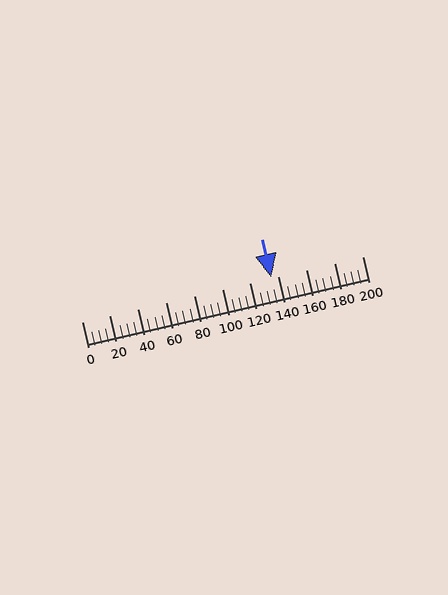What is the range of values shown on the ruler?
The ruler shows values from 0 to 200.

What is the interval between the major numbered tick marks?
The major tick marks are spaced 20 units apart.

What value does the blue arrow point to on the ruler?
The blue arrow points to approximately 135.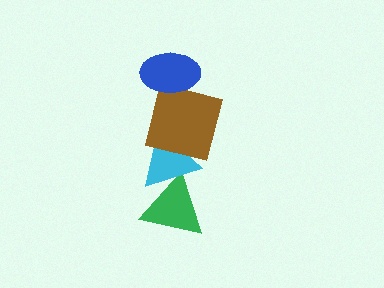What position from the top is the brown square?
The brown square is 2nd from the top.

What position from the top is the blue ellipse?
The blue ellipse is 1st from the top.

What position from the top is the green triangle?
The green triangle is 4th from the top.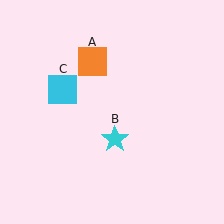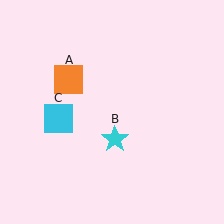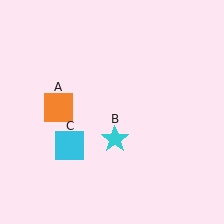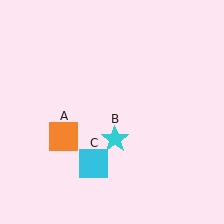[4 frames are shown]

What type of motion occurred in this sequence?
The orange square (object A), cyan square (object C) rotated counterclockwise around the center of the scene.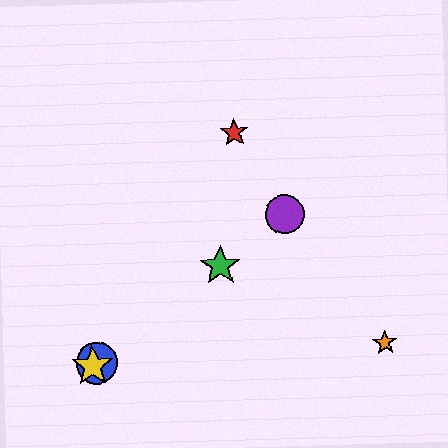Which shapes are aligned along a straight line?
The blue circle, the green star, the yellow star, the purple circle are aligned along a straight line.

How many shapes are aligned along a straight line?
4 shapes (the blue circle, the green star, the yellow star, the purple circle) are aligned along a straight line.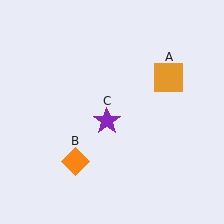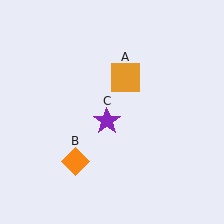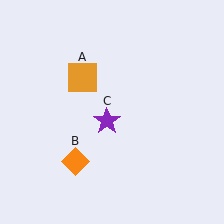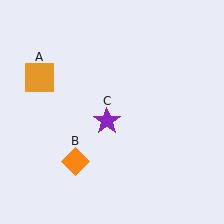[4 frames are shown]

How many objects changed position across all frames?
1 object changed position: orange square (object A).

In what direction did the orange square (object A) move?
The orange square (object A) moved left.